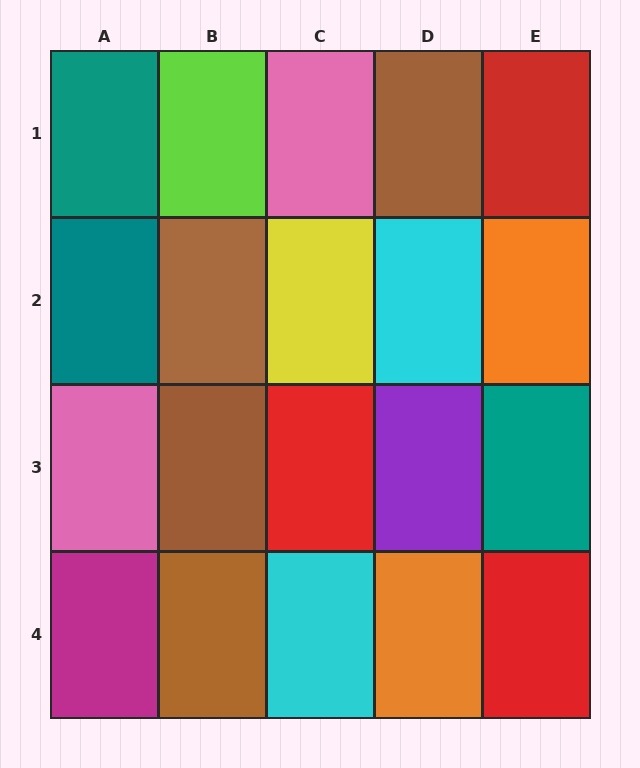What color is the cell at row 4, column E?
Red.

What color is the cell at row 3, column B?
Brown.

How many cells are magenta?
1 cell is magenta.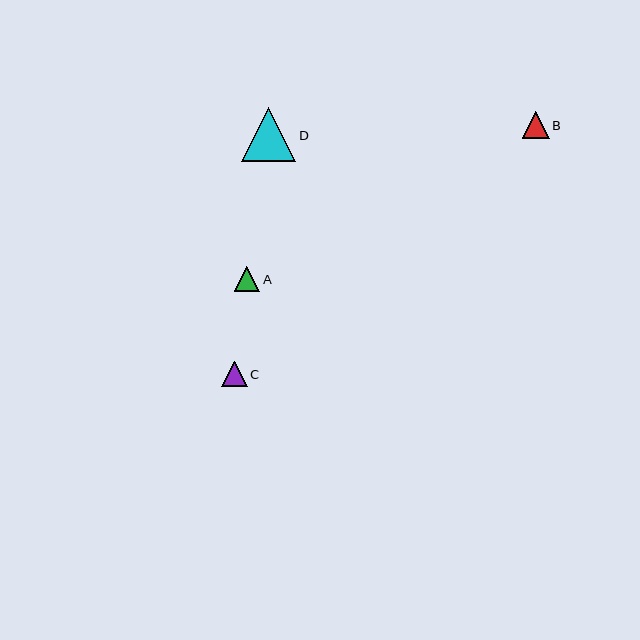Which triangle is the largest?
Triangle D is the largest with a size of approximately 54 pixels.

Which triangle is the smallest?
Triangle A is the smallest with a size of approximately 25 pixels.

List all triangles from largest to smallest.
From largest to smallest: D, B, C, A.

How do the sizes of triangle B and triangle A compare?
Triangle B and triangle A are approximately the same size.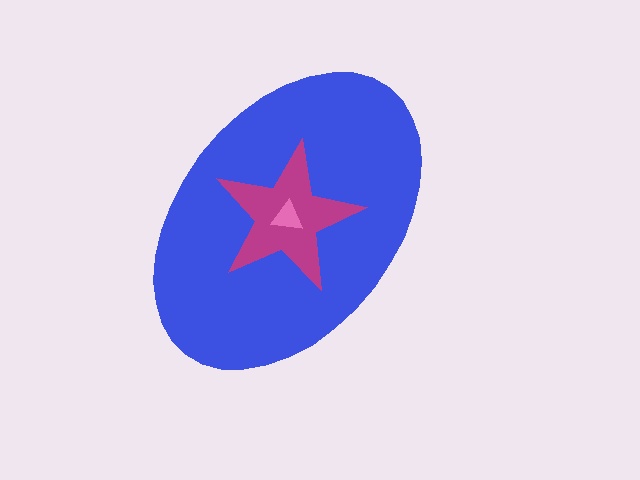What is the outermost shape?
The blue ellipse.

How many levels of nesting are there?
3.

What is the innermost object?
The pink triangle.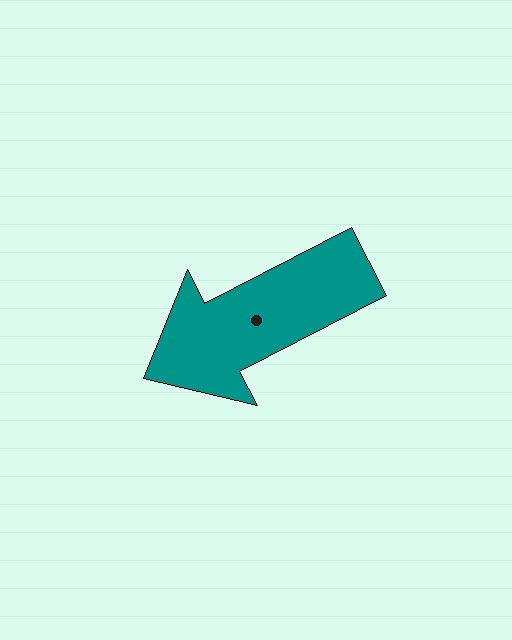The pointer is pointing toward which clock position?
Roughly 8 o'clock.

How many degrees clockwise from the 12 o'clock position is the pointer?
Approximately 243 degrees.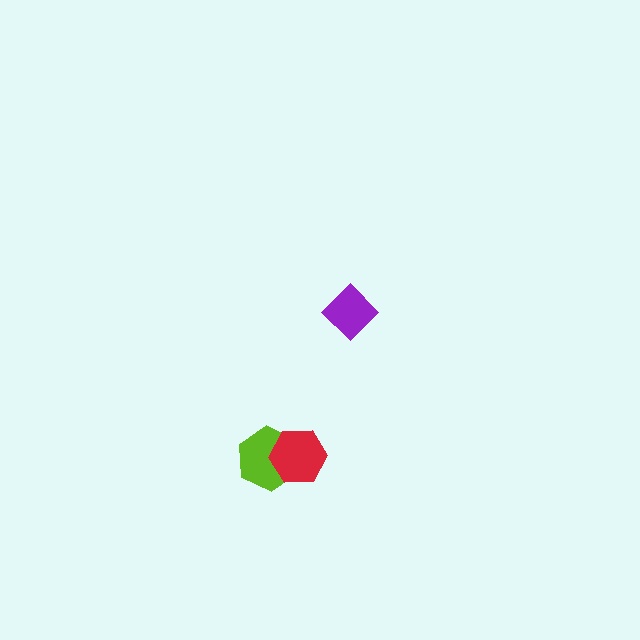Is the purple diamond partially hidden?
No, no other shape covers it.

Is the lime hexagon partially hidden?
Yes, it is partially covered by another shape.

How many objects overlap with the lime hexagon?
1 object overlaps with the lime hexagon.